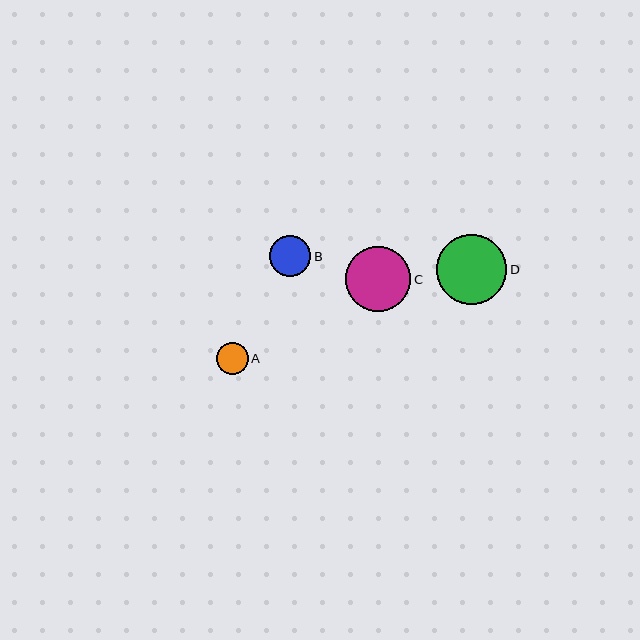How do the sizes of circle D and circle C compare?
Circle D and circle C are approximately the same size.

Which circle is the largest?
Circle D is the largest with a size of approximately 70 pixels.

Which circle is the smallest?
Circle A is the smallest with a size of approximately 32 pixels.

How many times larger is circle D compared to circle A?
Circle D is approximately 2.2 times the size of circle A.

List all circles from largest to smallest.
From largest to smallest: D, C, B, A.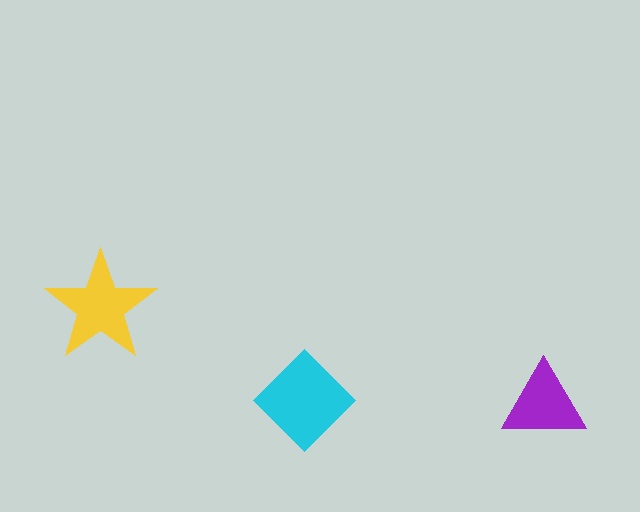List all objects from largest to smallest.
The cyan diamond, the yellow star, the purple triangle.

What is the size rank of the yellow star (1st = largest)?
2nd.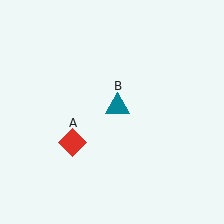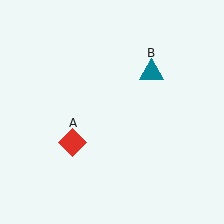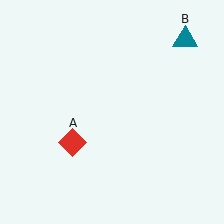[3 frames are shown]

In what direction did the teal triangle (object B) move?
The teal triangle (object B) moved up and to the right.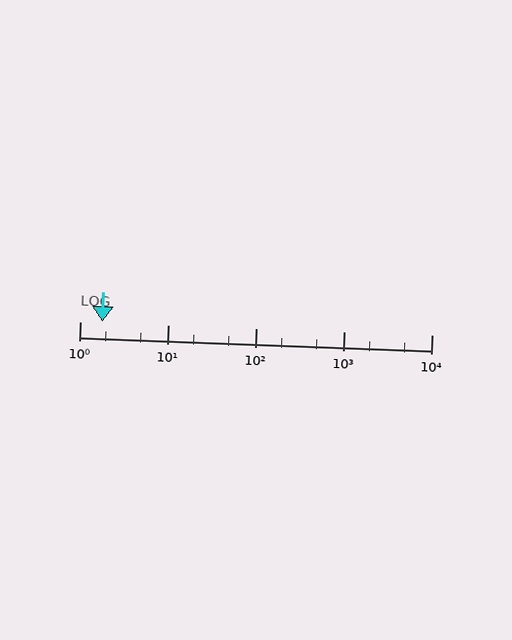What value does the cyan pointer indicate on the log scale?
The pointer indicates approximately 1.8.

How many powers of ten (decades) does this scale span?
The scale spans 4 decades, from 1 to 10000.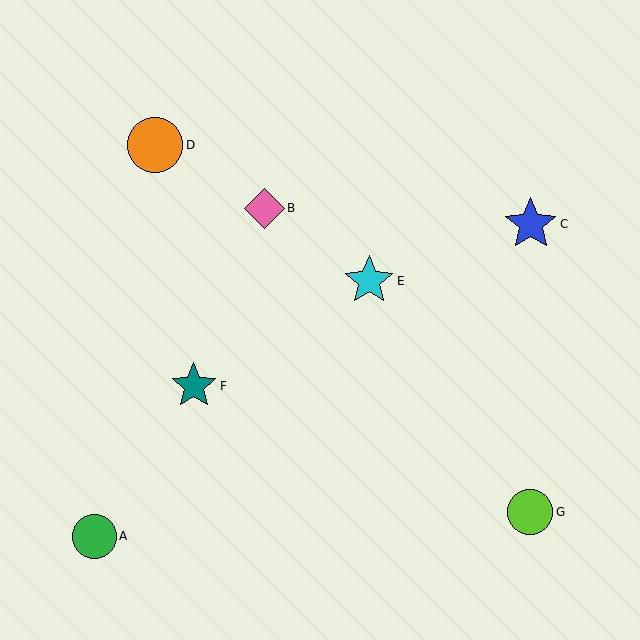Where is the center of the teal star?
The center of the teal star is at (194, 386).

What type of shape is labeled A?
Shape A is a green circle.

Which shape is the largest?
The orange circle (labeled D) is the largest.